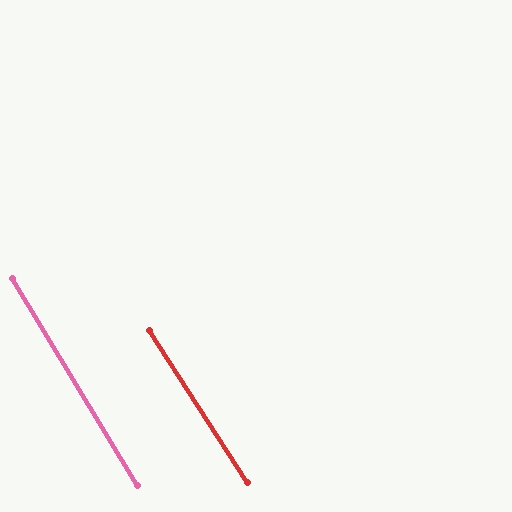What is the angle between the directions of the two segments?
Approximately 2 degrees.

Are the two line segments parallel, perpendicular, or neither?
Parallel — their directions differ by only 1.5°.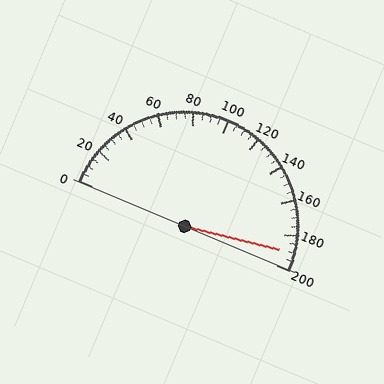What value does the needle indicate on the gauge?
The needle indicates approximately 190.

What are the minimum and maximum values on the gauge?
The gauge ranges from 0 to 200.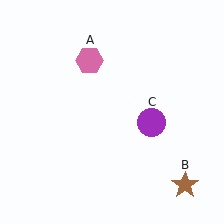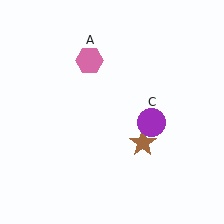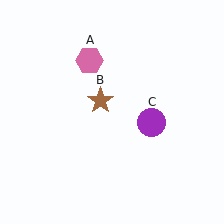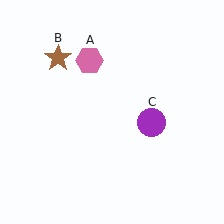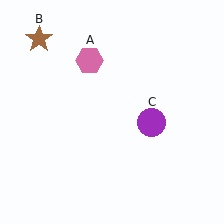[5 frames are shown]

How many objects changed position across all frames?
1 object changed position: brown star (object B).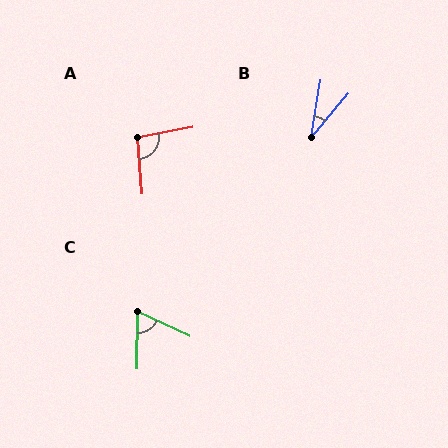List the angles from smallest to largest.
B (31°), C (66°), A (96°).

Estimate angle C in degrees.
Approximately 66 degrees.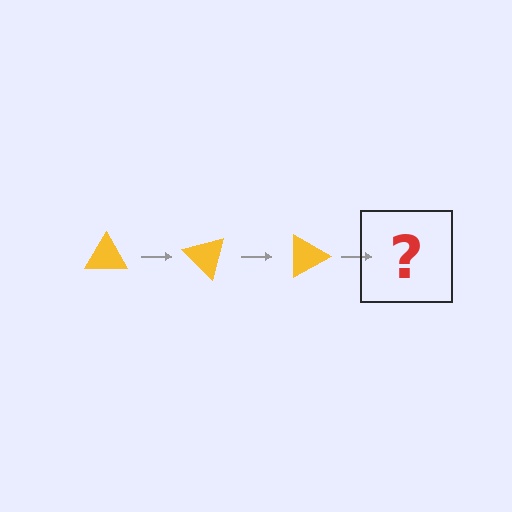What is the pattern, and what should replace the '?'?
The pattern is that the triangle rotates 45 degrees each step. The '?' should be a yellow triangle rotated 135 degrees.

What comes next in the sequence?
The next element should be a yellow triangle rotated 135 degrees.